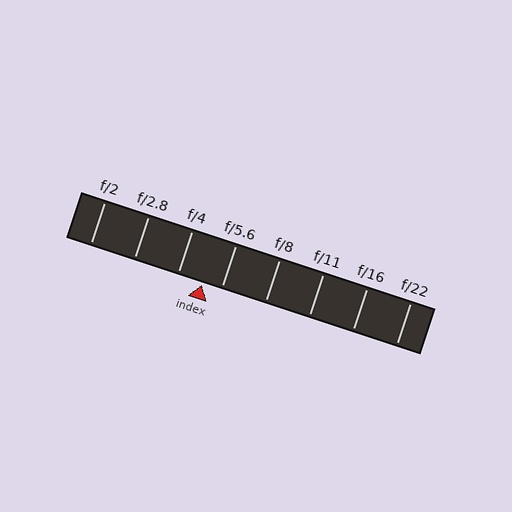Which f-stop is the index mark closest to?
The index mark is closest to f/5.6.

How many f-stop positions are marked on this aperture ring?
There are 8 f-stop positions marked.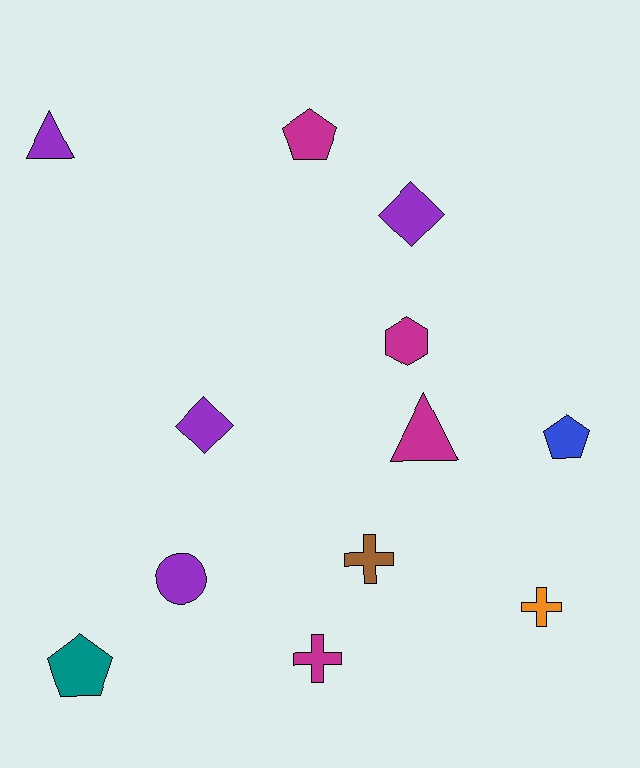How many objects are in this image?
There are 12 objects.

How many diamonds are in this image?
There are 2 diamonds.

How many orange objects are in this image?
There is 1 orange object.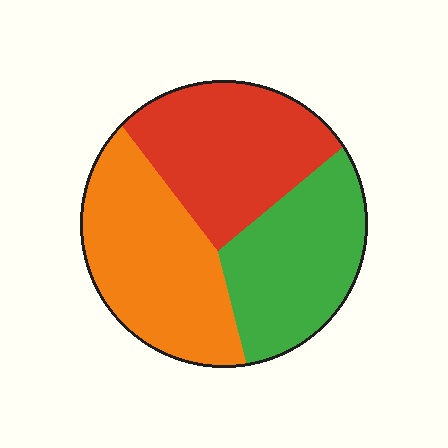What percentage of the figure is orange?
Orange covers 36% of the figure.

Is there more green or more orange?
Orange.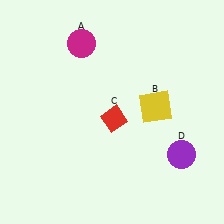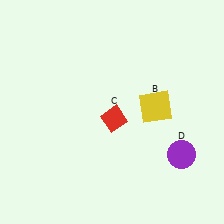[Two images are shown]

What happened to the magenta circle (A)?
The magenta circle (A) was removed in Image 2. It was in the top-left area of Image 1.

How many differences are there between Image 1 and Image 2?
There is 1 difference between the two images.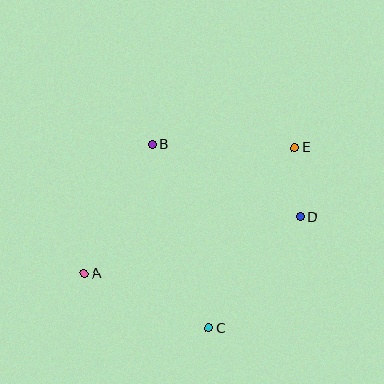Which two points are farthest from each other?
Points A and E are farthest from each other.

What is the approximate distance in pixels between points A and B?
The distance between A and B is approximately 145 pixels.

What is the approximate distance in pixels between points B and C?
The distance between B and C is approximately 192 pixels.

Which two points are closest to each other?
Points D and E are closest to each other.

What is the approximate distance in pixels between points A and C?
The distance between A and C is approximately 136 pixels.